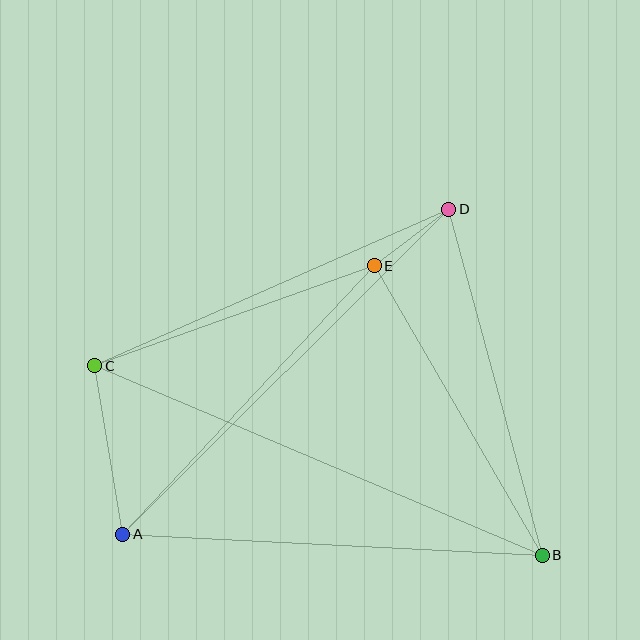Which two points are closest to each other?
Points D and E are closest to each other.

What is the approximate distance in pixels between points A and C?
The distance between A and C is approximately 171 pixels.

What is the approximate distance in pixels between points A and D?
The distance between A and D is approximately 460 pixels.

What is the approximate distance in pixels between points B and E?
The distance between B and E is approximately 335 pixels.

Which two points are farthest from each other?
Points B and C are farthest from each other.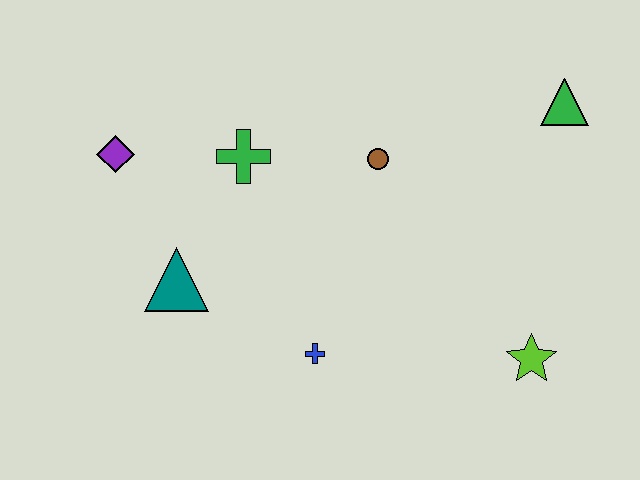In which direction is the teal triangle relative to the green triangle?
The teal triangle is to the left of the green triangle.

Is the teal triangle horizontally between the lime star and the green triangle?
No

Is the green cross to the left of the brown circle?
Yes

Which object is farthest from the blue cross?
The green triangle is farthest from the blue cross.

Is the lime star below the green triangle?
Yes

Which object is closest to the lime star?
The blue cross is closest to the lime star.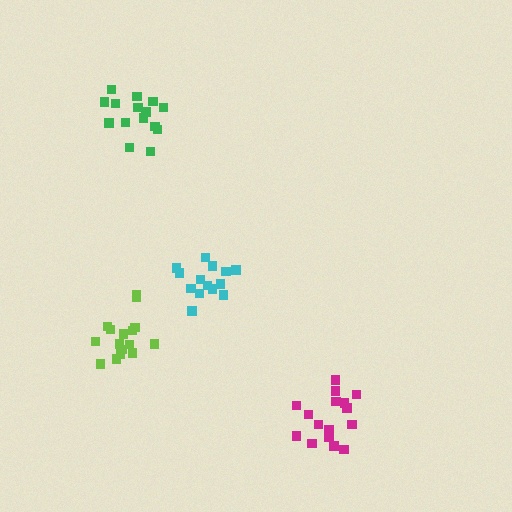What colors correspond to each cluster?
The clusters are colored: cyan, lime, magenta, green.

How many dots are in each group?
Group 1: 14 dots, Group 2: 16 dots, Group 3: 16 dots, Group 4: 15 dots (61 total).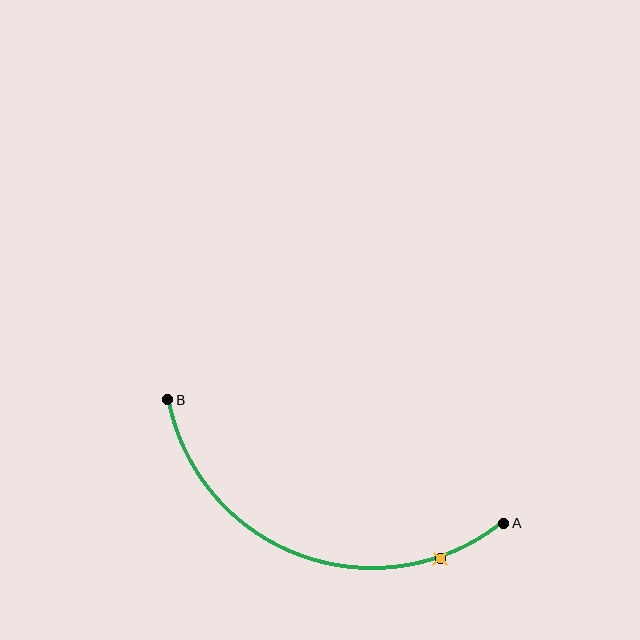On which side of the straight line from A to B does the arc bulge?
The arc bulges below the straight line connecting A and B.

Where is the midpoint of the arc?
The arc midpoint is the point on the curve farthest from the straight line joining A and B. It sits below that line.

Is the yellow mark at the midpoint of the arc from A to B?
No. The yellow mark lies on the arc but is closer to endpoint A. The arc midpoint would be at the point on the curve equidistant along the arc from both A and B.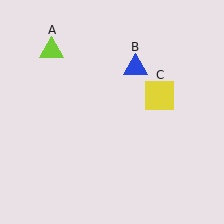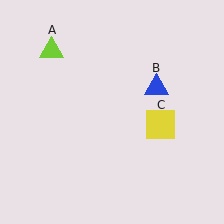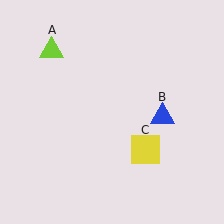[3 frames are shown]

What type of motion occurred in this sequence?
The blue triangle (object B), yellow square (object C) rotated clockwise around the center of the scene.